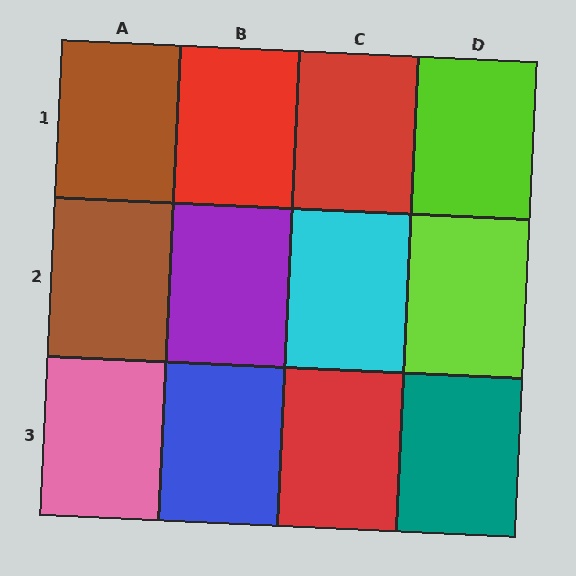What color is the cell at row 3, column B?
Blue.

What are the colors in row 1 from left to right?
Brown, red, red, lime.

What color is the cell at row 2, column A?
Brown.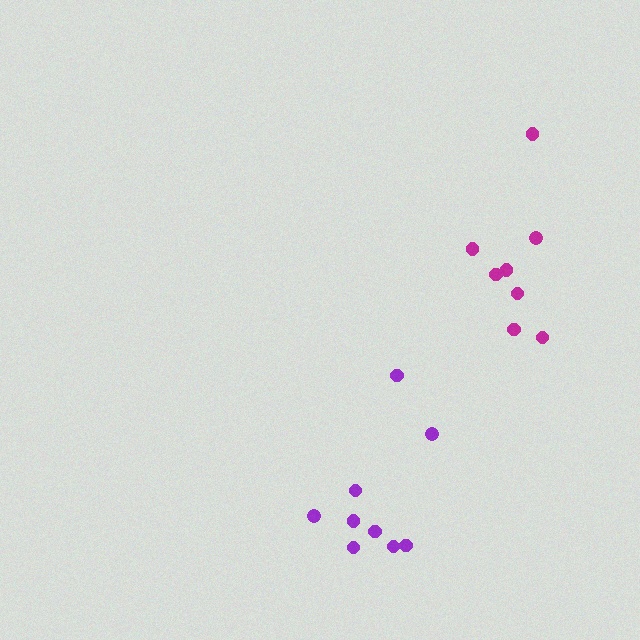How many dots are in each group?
Group 1: 8 dots, Group 2: 9 dots (17 total).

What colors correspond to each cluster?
The clusters are colored: magenta, purple.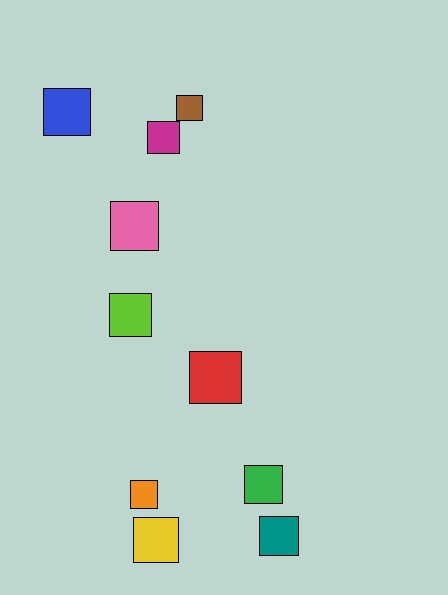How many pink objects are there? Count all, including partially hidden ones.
There is 1 pink object.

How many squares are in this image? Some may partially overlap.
There are 10 squares.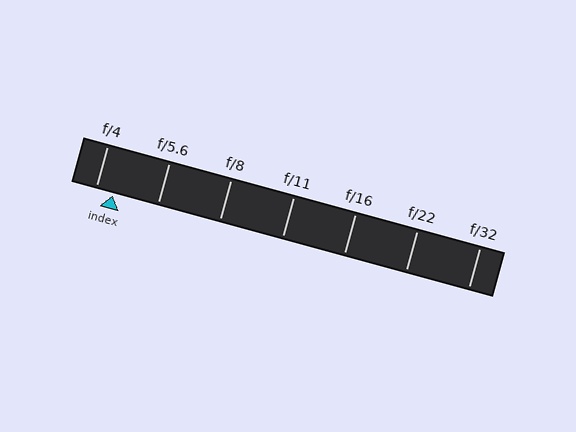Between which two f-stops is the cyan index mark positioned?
The index mark is between f/4 and f/5.6.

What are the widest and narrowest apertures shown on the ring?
The widest aperture shown is f/4 and the narrowest is f/32.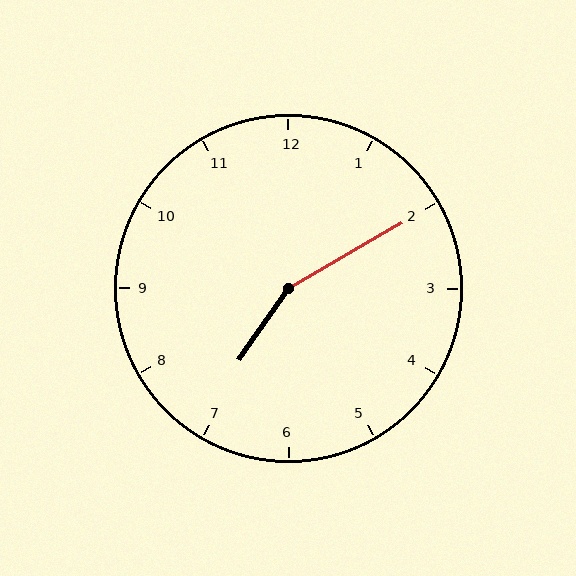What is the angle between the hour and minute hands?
Approximately 155 degrees.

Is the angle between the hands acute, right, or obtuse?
It is obtuse.